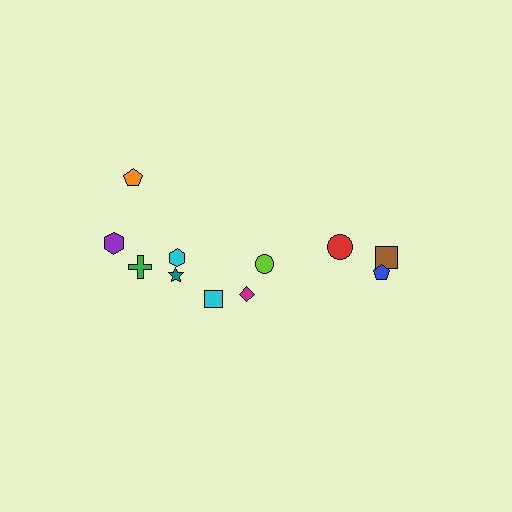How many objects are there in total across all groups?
There are 11 objects.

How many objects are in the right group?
There are 4 objects.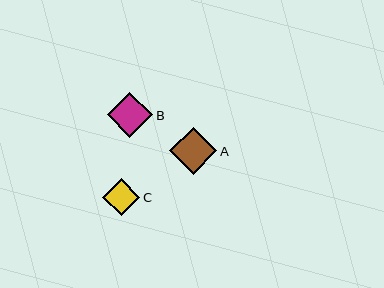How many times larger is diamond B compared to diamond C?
Diamond B is approximately 1.2 times the size of diamond C.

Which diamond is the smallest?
Diamond C is the smallest with a size of approximately 37 pixels.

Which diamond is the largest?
Diamond A is the largest with a size of approximately 47 pixels.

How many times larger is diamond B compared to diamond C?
Diamond B is approximately 1.2 times the size of diamond C.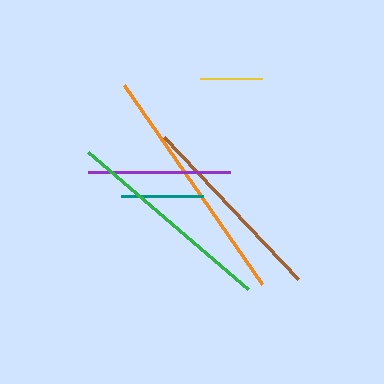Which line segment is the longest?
The orange line is the longest at approximately 242 pixels.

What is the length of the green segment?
The green segment is approximately 211 pixels long.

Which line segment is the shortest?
The yellow line is the shortest at approximately 62 pixels.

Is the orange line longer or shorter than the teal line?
The orange line is longer than the teal line.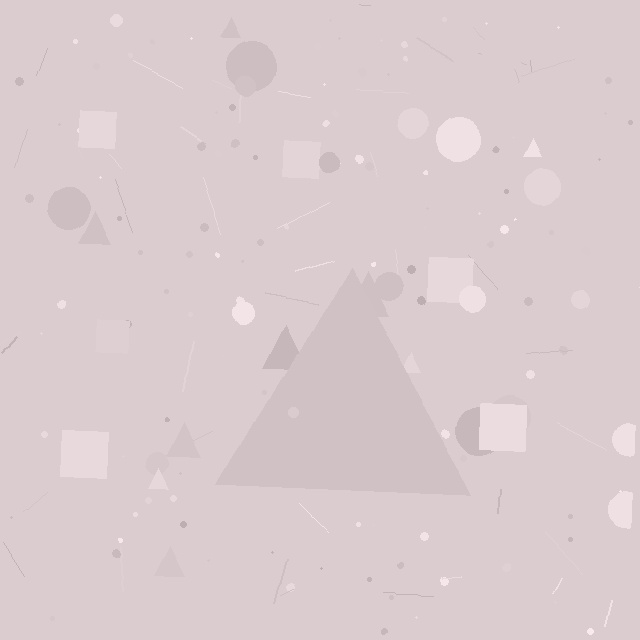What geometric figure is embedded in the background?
A triangle is embedded in the background.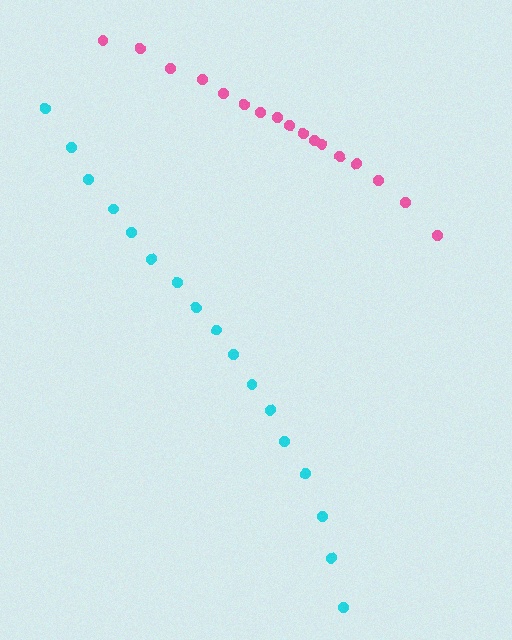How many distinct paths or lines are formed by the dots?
There are 2 distinct paths.